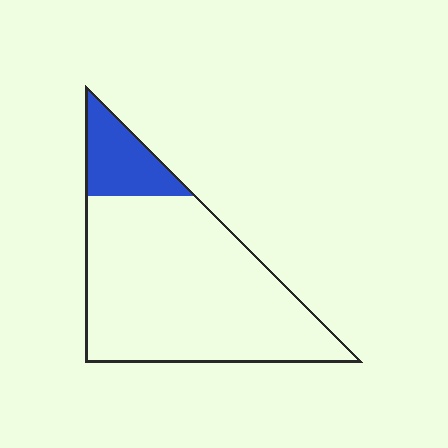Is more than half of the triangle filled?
No.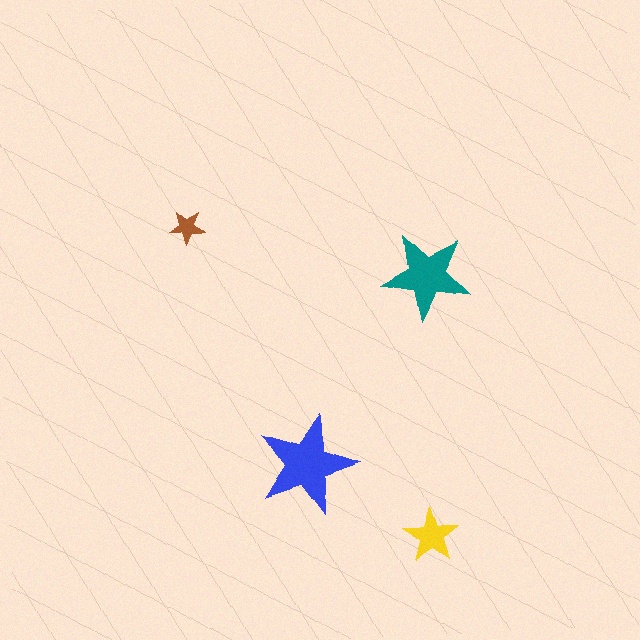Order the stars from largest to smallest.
the blue one, the teal one, the yellow one, the brown one.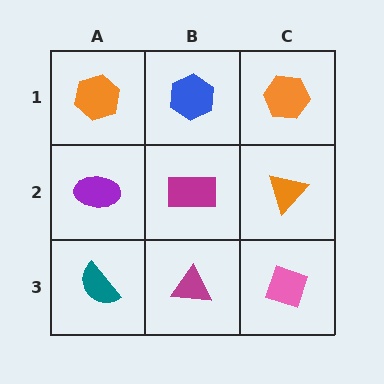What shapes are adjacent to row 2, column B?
A blue hexagon (row 1, column B), a magenta triangle (row 3, column B), a purple ellipse (row 2, column A), an orange triangle (row 2, column C).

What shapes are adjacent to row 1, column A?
A purple ellipse (row 2, column A), a blue hexagon (row 1, column B).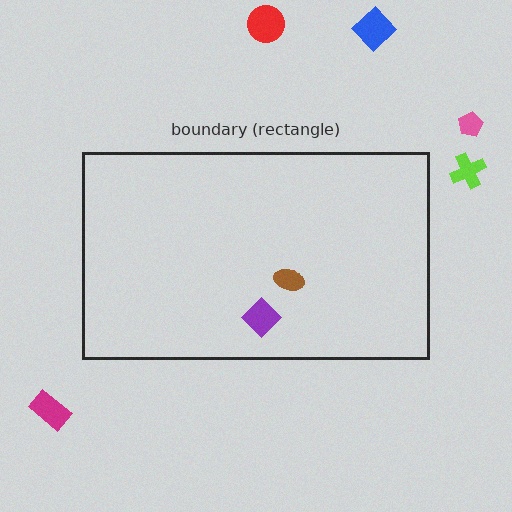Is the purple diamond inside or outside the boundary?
Inside.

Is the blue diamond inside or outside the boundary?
Outside.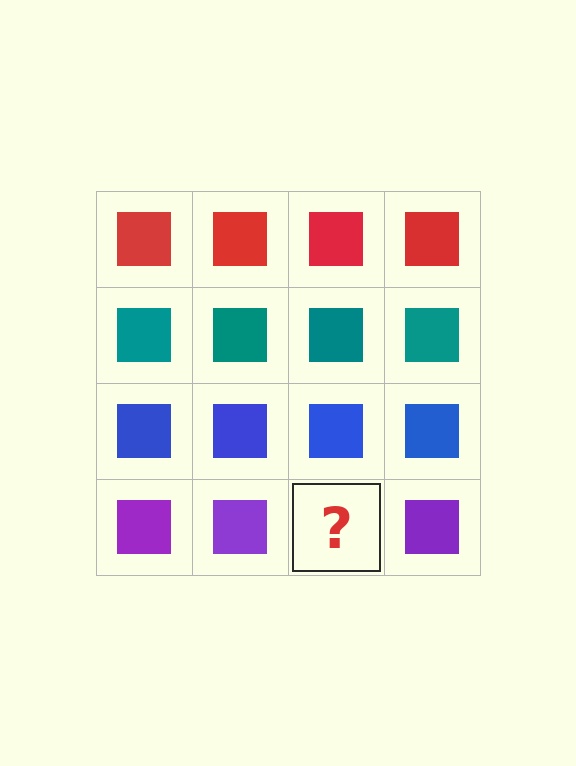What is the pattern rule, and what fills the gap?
The rule is that each row has a consistent color. The gap should be filled with a purple square.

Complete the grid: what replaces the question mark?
The question mark should be replaced with a purple square.